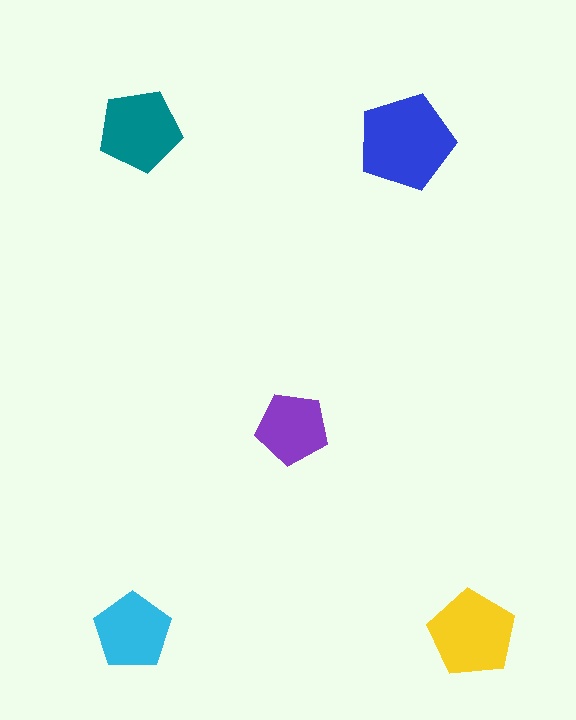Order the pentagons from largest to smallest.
the blue one, the yellow one, the teal one, the cyan one, the purple one.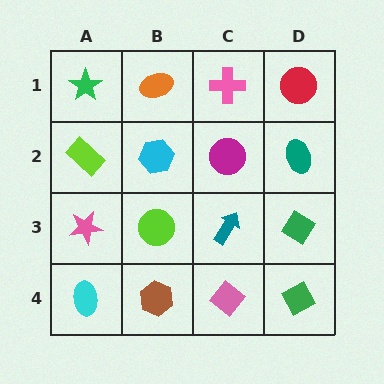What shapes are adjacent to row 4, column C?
A teal arrow (row 3, column C), a brown hexagon (row 4, column B), a green diamond (row 4, column D).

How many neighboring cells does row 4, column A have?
2.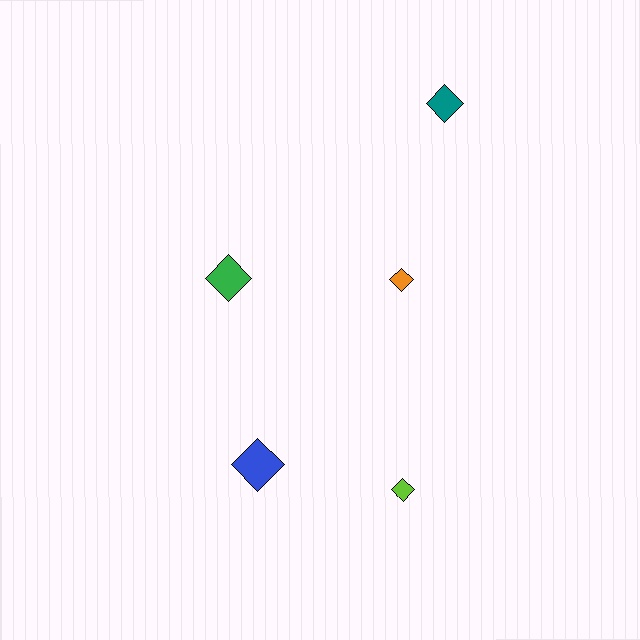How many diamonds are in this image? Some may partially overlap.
There are 5 diamonds.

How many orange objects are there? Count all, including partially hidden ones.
There is 1 orange object.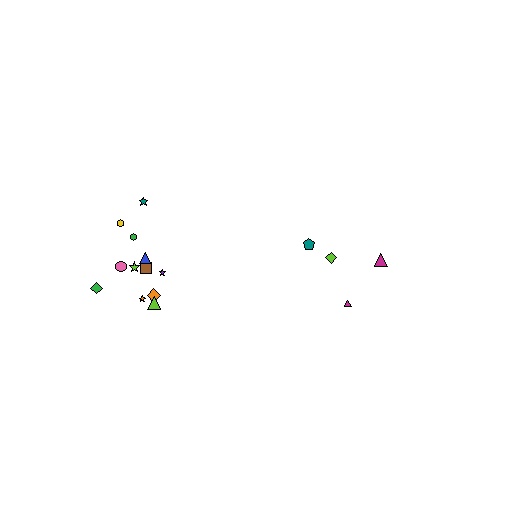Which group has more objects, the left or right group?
The left group.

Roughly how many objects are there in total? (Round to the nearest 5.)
Roughly 15 objects in total.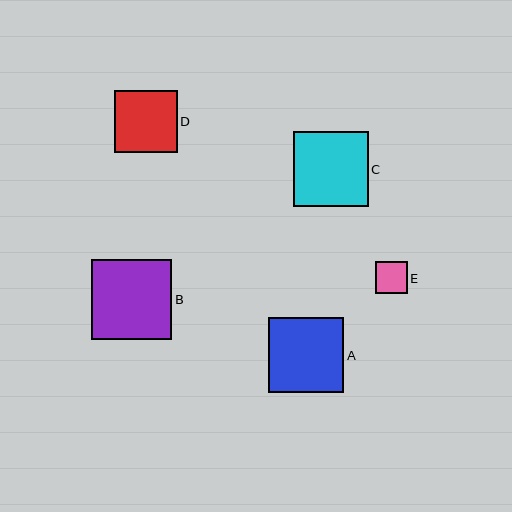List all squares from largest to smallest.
From largest to smallest: B, A, C, D, E.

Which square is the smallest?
Square E is the smallest with a size of approximately 32 pixels.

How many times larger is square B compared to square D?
Square B is approximately 1.3 times the size of square D.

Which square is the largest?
Square B is the largest with a size of approximately 80 pixels.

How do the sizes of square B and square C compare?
Square B and square C are approximately the same size.